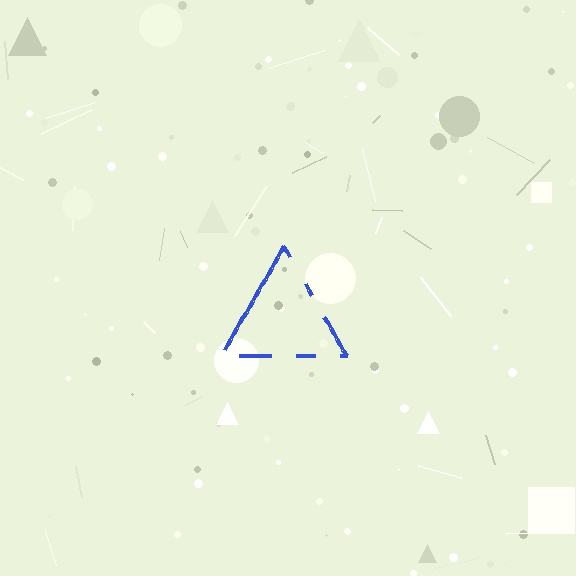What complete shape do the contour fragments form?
The contour fragments form a triangle.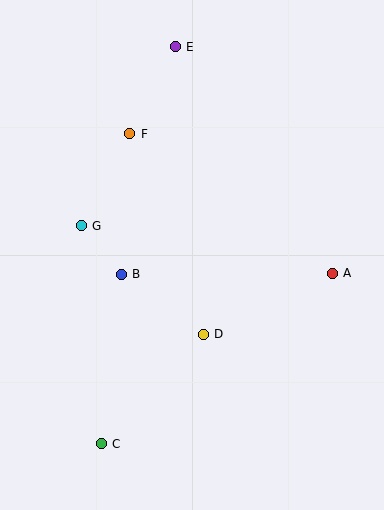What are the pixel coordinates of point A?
Point A is at (332, 273).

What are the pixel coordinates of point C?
Point C is at (101, 444).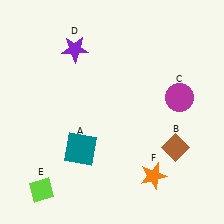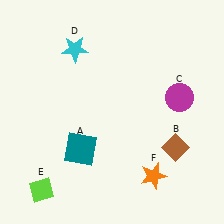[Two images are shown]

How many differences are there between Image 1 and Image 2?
There is 1 difference between the two images.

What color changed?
The star (D) changed from purple in Image 1 to cyan in Image 2.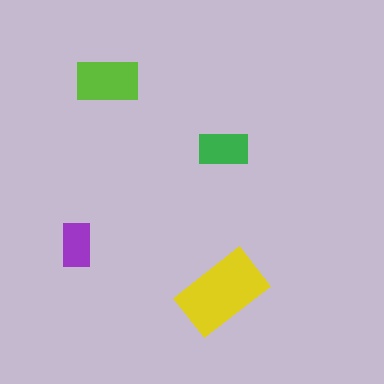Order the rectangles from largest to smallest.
the yellow one, the lime one, the green one, the purple one.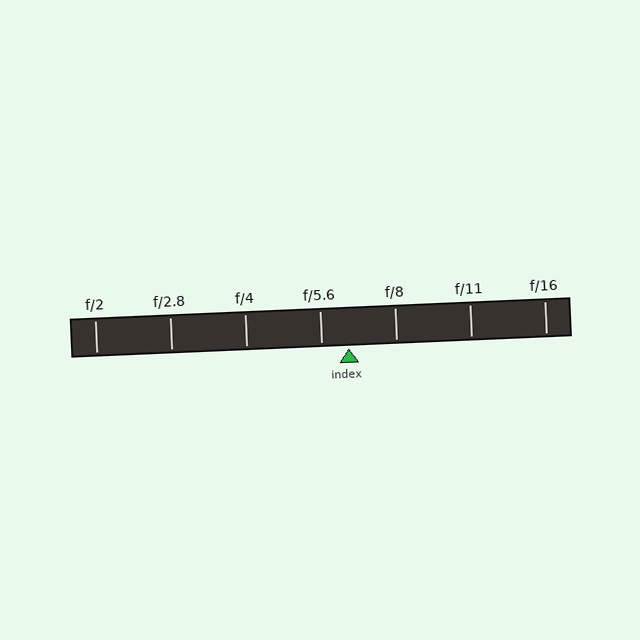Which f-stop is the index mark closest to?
The index mark is closest to f/5.6.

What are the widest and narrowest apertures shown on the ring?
The widest aperture shown is f/2 and the narrowest is f/16.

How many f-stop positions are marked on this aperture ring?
There are 7 f-stop positions marked.